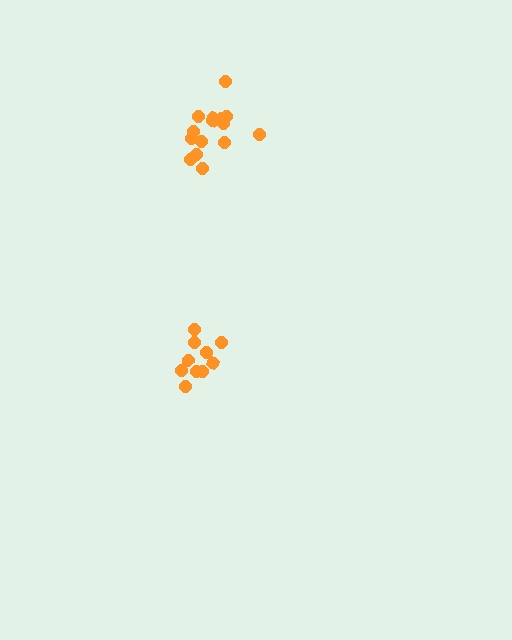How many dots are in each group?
Group 1: 10 dots, Group 2: 15 dots (25 total).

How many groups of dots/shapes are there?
There are 2 groups.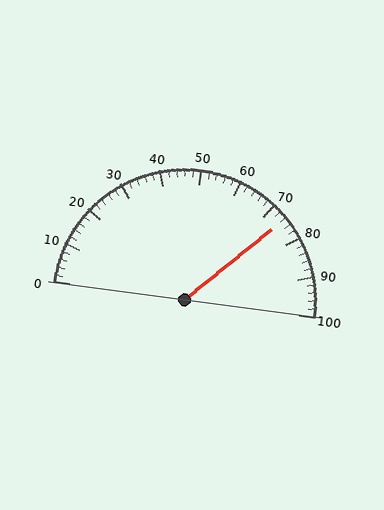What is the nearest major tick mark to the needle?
The nearest major tick mark is 70.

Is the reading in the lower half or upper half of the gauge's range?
The reading is in the upper half of the range (0 to 100).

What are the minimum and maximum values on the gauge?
The gauge ranges from 0 to 100.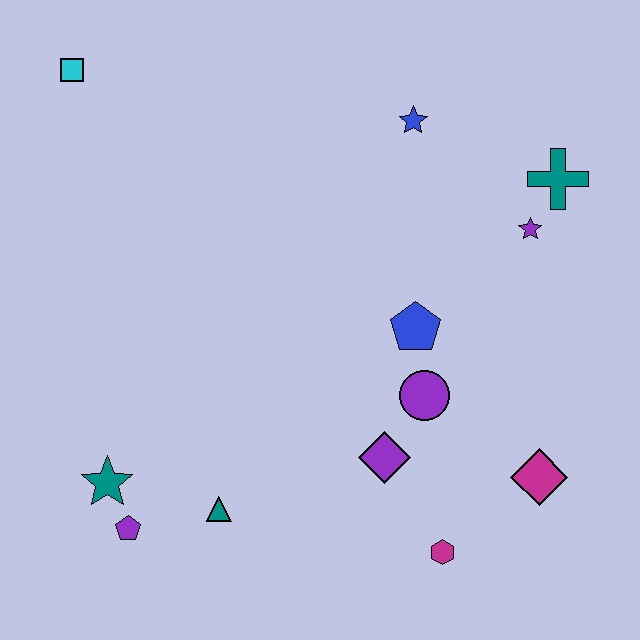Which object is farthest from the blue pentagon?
The cyan square is farthest from the blue pentagon.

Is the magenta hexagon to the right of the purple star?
No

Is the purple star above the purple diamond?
Yes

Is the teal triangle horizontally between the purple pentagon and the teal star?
No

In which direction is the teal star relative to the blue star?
The teal star is below the blue star.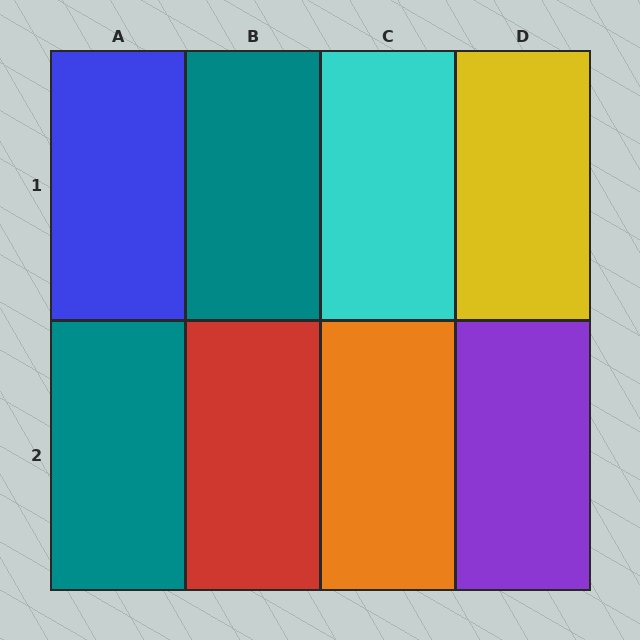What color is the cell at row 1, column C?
Cyan.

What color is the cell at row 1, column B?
Teal.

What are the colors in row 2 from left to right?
Teal, red, orange, purple.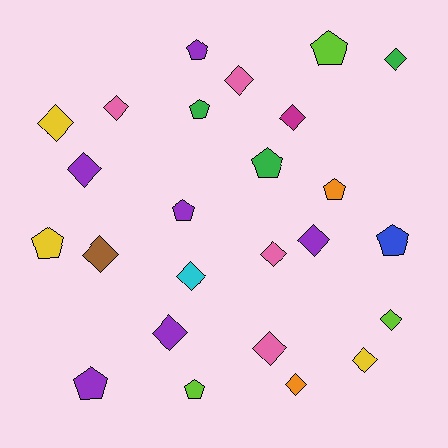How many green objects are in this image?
There are 3 green objects.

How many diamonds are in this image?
There are 15 diamonds.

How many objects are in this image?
There are 25 objects.